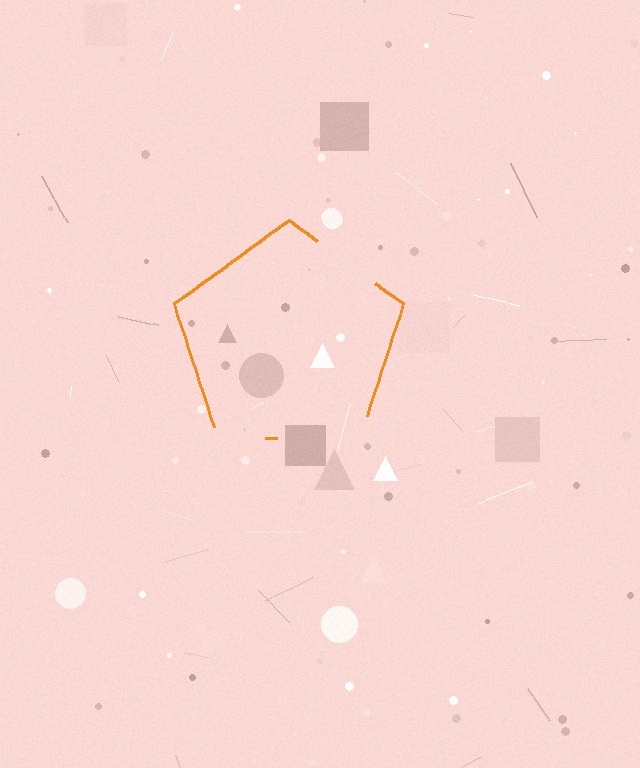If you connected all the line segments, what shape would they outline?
They would outline a pentagon.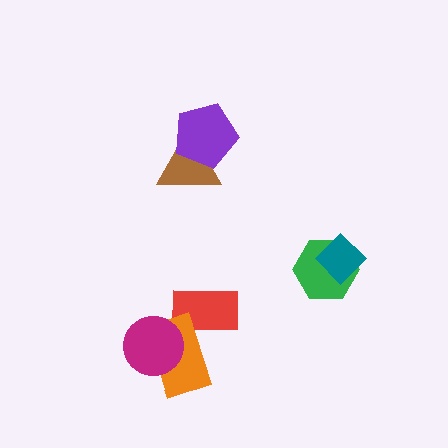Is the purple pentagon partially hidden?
No, no other shape covers it.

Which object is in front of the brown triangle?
The purple pentagon is in front of the brown triangle.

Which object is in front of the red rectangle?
The orange rectangle is in front of the red rectangle.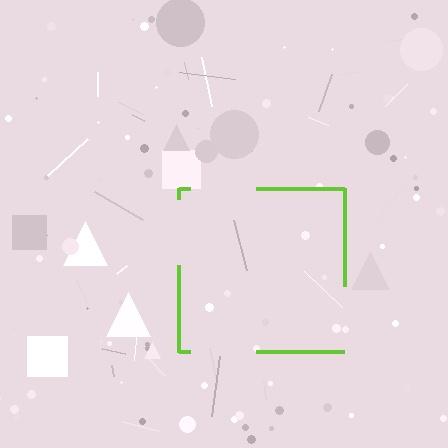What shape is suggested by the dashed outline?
The dashed outline suggests a square.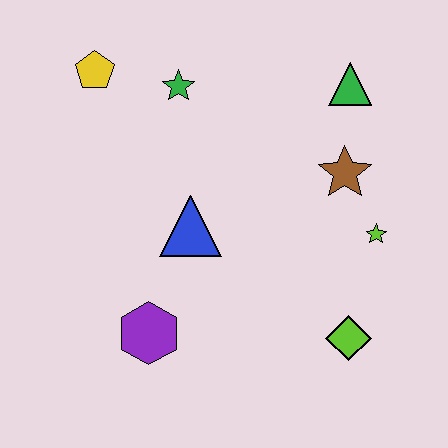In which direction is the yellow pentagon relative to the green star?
The yellow pentagon is to the left of the green star.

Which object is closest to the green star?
The yellow pentagon is closest to the green star.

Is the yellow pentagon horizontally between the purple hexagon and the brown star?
No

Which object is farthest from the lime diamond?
The yellow pentagon is farthest from the lime diamond.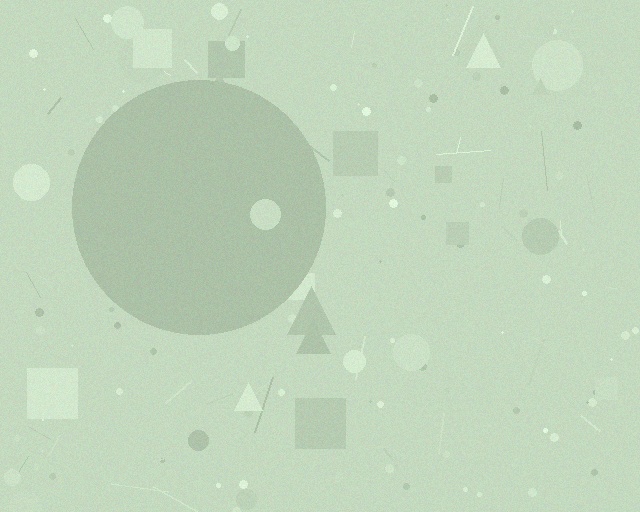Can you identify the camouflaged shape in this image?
The camouflaged shape is a circle.